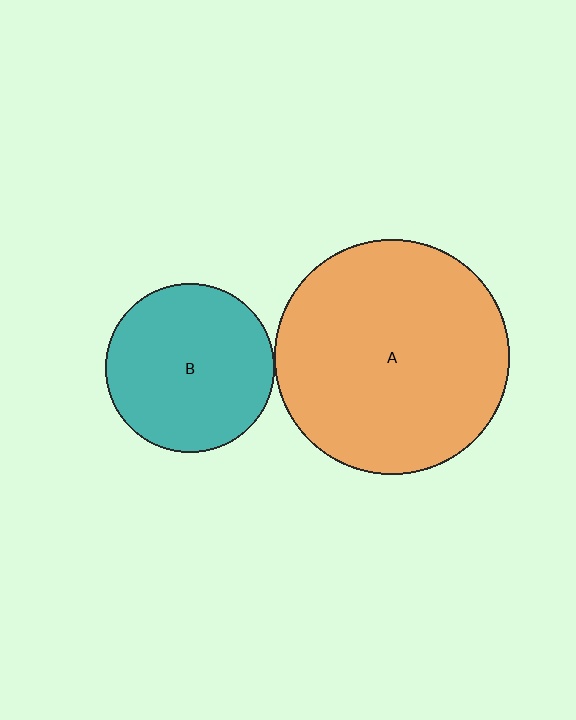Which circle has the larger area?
Circle A (orange).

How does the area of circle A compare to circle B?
Approximately 1.9 times.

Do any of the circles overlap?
No, none of the circles overlap.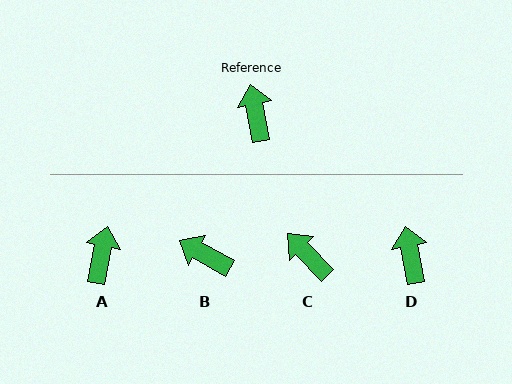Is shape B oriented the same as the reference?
No, it is off by about 51 degrees.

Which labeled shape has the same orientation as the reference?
D.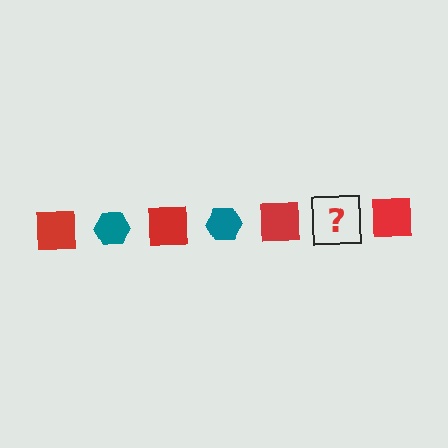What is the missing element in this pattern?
The missing element is a teal hexagon.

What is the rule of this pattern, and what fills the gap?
The rule is that the pattern alternates between red square and teal hexagon. The gap should be filled with a teal hexagon.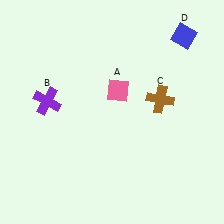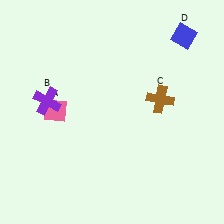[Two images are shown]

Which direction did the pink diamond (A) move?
The pink diamond (A) moved left.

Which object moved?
The pink diamond (A) moved left.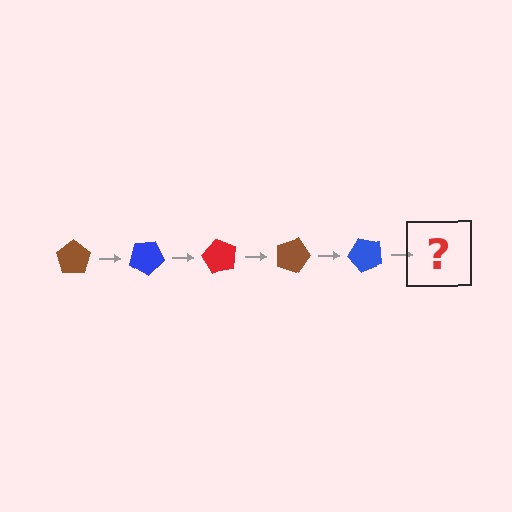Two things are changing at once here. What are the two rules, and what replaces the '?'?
The two rules are that it rotates 30 degrees each step and the color cycles through brown, blue, and red. The '?' should be a red pentagon, rotated 150 degrees from the start.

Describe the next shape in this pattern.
It should be a red pentagon, rotated 150 degrees from the start.